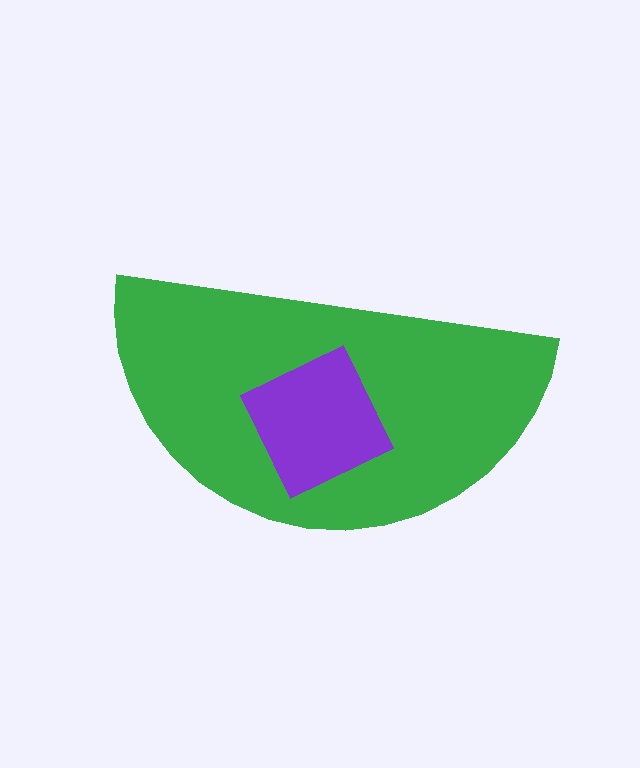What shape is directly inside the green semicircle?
The purple square.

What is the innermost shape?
The purple square.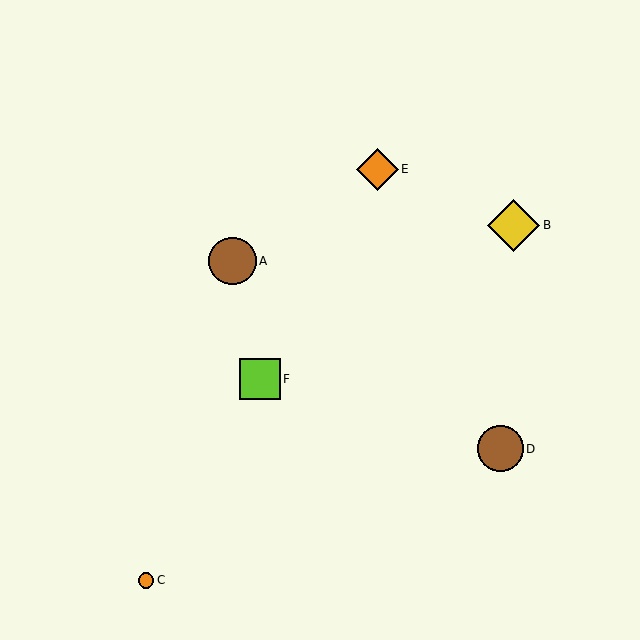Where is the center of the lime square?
The center of the lime square is at (260, 379).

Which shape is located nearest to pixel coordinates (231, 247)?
The brown circle (labeled A) at (232, 261) is nearest to that location.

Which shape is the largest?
The yellow diamond (labeled B) is the largest.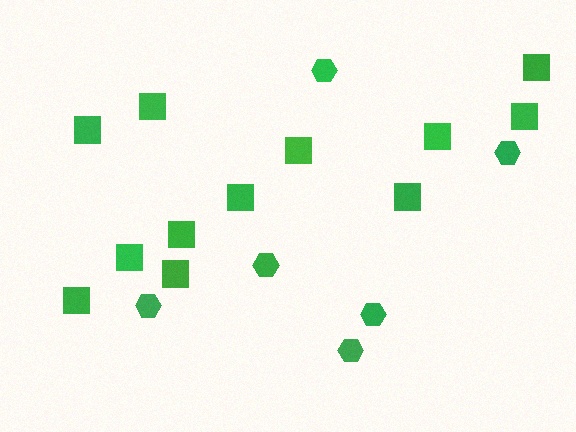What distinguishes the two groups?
There are 2 groups: one group of squares (12) and one group of hexagons (6).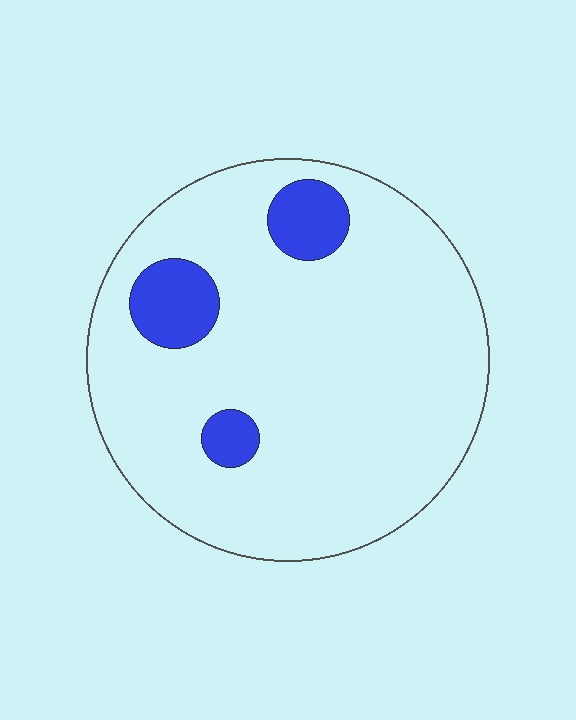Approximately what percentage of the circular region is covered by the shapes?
Approximately 10%.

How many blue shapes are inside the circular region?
3.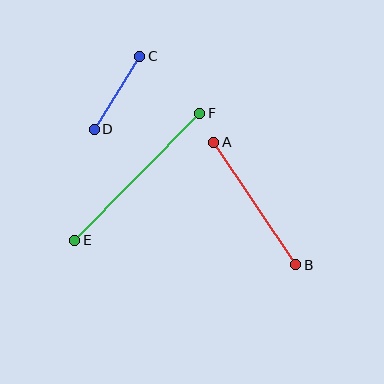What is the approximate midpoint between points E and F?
The midpoint is at approximately (137, 177) pixels.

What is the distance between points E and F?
The distance is approximately 178 pixels.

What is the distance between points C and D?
The distance is approximately 86 pixels.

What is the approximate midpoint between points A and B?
The midpoint is at approximately (255, 203) pixels.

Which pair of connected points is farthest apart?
Points E and F are farthest apart.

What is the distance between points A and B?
The distance is approximately 147 pixels.